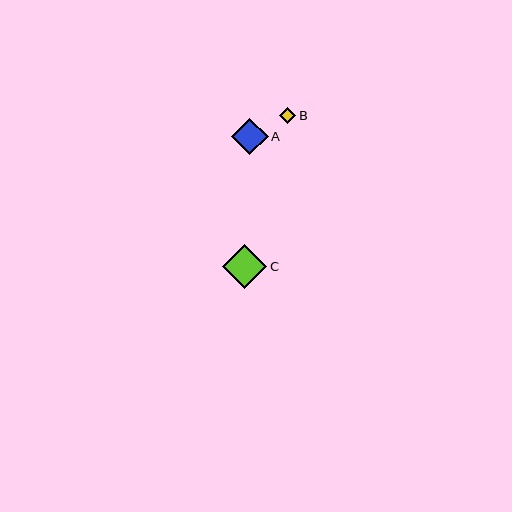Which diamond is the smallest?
Diamond B is the smallest with a size of approximately 16 pixels.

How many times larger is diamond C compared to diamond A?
Diamond C is approximately 1.2 times the size of diamond A.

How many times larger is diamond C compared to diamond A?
Diamond C is approximately 1.2 times the size of diamond A.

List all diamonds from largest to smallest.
From largest to smallest: C, A, B.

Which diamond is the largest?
Diamond C is the largest with a size of approximately 44 pixels.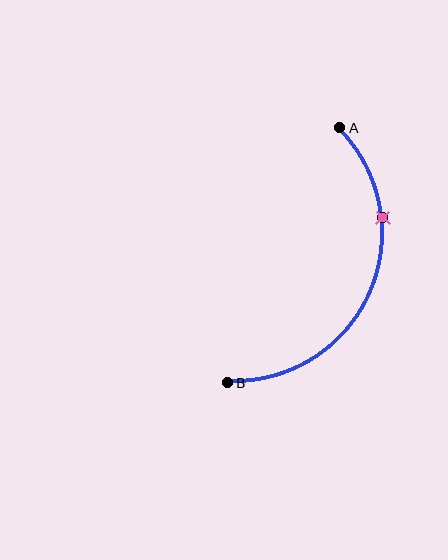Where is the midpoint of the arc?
The arc midpoint is the point on the curve farthest from the straight line joining A and B. It sits to the right of that line.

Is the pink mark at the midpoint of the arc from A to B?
No. The pink mark lies on the arc but is closer to endpoint A. The arc midpoint would be at the point on the curve equidistant along the arc from both A and B.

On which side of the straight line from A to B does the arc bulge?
The arc bulges to the right of the straight line connecting A and B.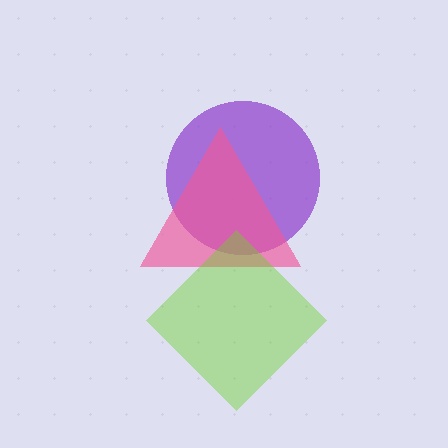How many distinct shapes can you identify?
There are 3 distinct shapes: a purple circle, a pink triangle, a lime diamond.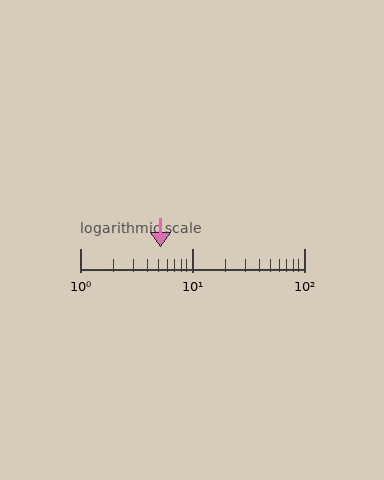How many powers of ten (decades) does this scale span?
The scale spans 2 decades, from 1 to 100.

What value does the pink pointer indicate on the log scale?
The pointer indicates approximately 5.2.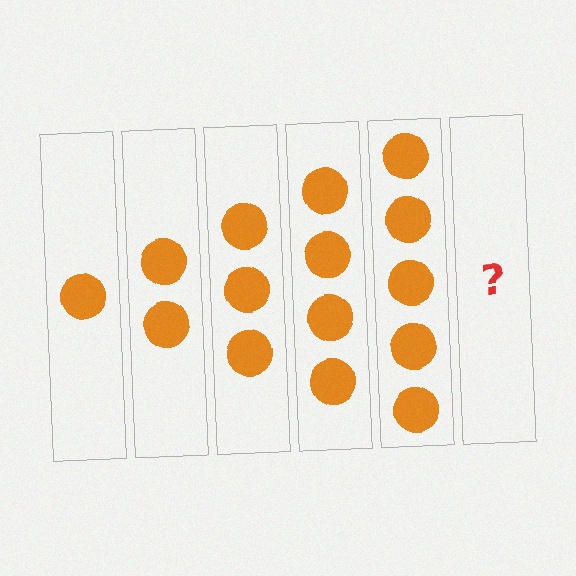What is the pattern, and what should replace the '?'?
The pattern is that each step adds one more circle. The '?' should be 6 circles.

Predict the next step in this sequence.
The next step is 6 circles.